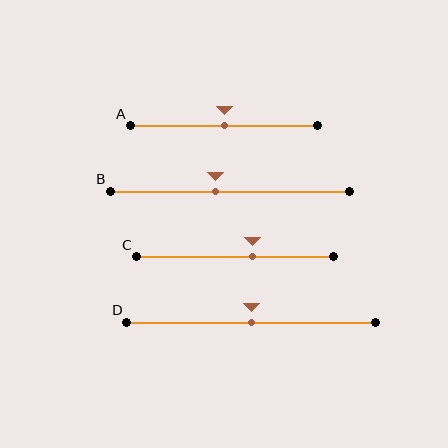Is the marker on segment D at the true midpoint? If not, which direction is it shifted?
Yes, the marker on segment D is at the true midpoint.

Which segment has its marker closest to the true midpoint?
Segment A has its marker closest to the true midpoint.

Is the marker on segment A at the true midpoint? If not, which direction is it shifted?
Yes, the marker on segment A is at the true midpoint.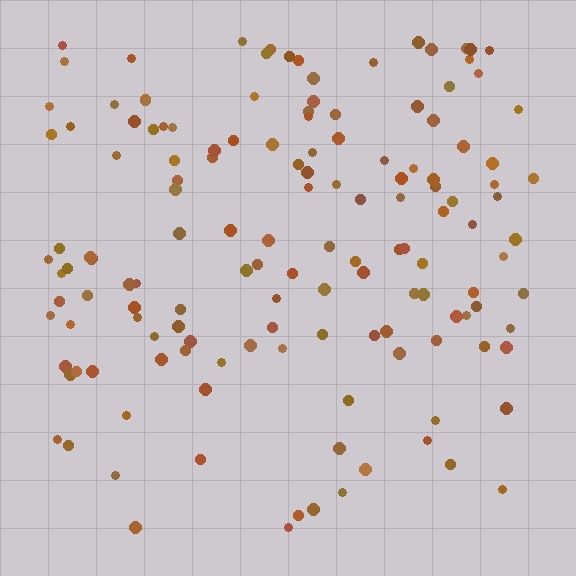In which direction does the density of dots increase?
From bottom to top, with the top side densest.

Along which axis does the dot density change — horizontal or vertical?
Vertical.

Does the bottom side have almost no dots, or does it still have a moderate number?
Still a moderate number, just noticeably fewer than the top.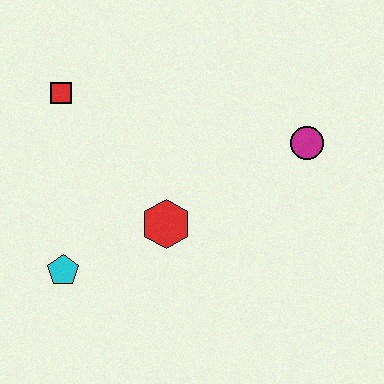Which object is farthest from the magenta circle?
The cyan pentagon is farthest from the magenta circle.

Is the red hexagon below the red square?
Yes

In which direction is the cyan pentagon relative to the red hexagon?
The cyan pentagon is to the left of the red hexagon.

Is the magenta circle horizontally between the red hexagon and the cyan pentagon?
No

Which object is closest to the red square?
The red hexagon is closest to the red square.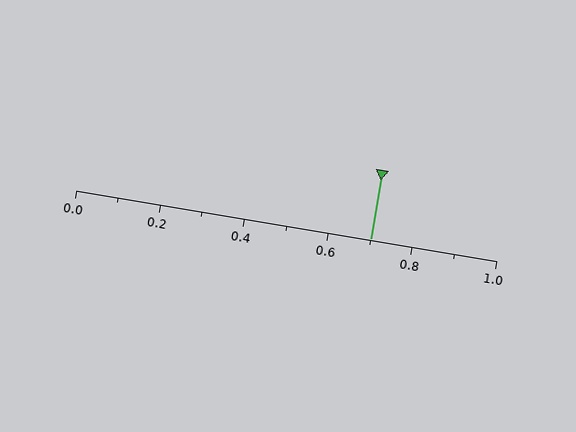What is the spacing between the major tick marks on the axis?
The major ticks are spaced 0.2 apart.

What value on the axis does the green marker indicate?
The marker indicates approximately 0.7.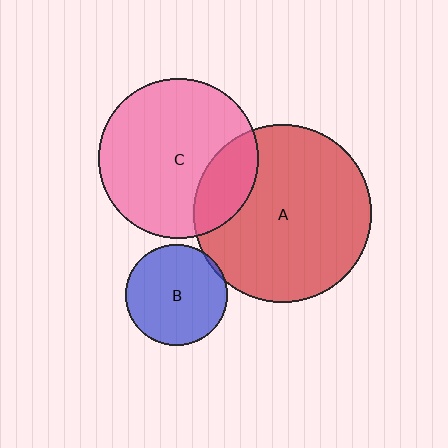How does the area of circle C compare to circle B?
Approximately 2.5 times.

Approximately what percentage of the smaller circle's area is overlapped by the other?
Approximately 20%.